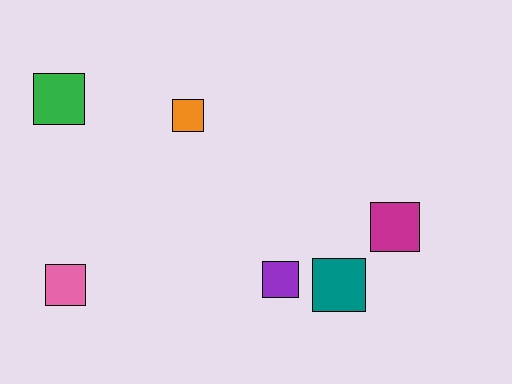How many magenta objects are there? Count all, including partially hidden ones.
There is 1 magenta object.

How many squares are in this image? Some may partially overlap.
There are 6 squares.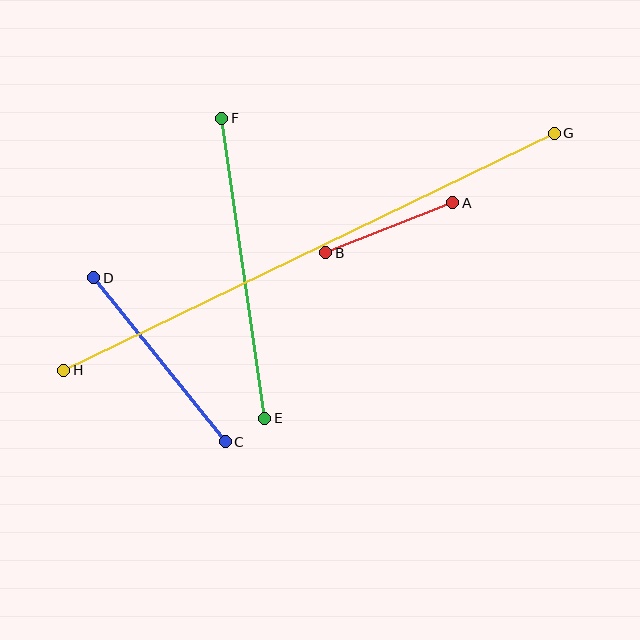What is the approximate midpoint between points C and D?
The midpoint is at approximately (160, 360) pixels.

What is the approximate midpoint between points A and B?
The midpoint is at approximately (389, 228) pixels.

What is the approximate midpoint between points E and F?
The midpoint is at approximately (243, 268) pixels.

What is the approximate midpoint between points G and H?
The midpoint is at approximately (309, 252) pixels.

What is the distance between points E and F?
The distance is approximately 303 pixels.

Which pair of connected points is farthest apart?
Points G and H are farthest apart.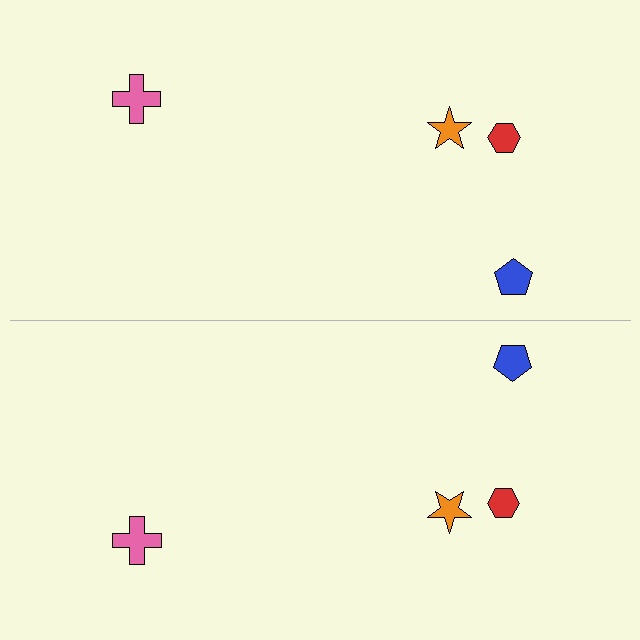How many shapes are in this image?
There are 8 shapes in this image.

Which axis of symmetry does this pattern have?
The pattern has a horizontal axis of symmetry running through the center of the image.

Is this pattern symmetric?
Yes, this pattern has bilateral (reflection) symmetry.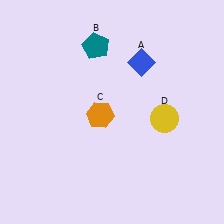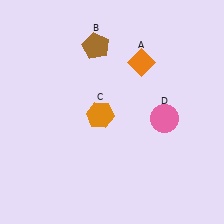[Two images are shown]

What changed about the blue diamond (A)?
In Image 1, A is blue. In Image 2, it changed to orange.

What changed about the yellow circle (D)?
In Image 1, D is yellow. In Image 2, it changed to pink.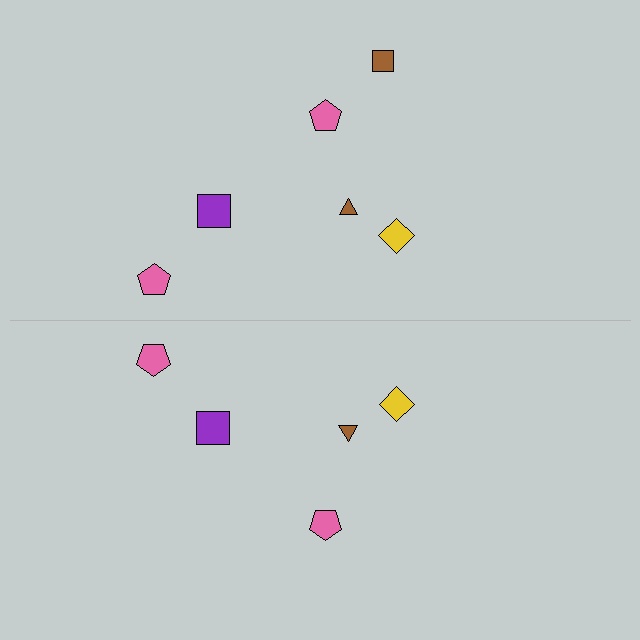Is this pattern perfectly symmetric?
No, the pattern is not perfectly symmetric. A brown square is missing from the bottom side.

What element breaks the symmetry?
A brown square is missing from the bottom side.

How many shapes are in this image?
There are 11 shapes in this image.